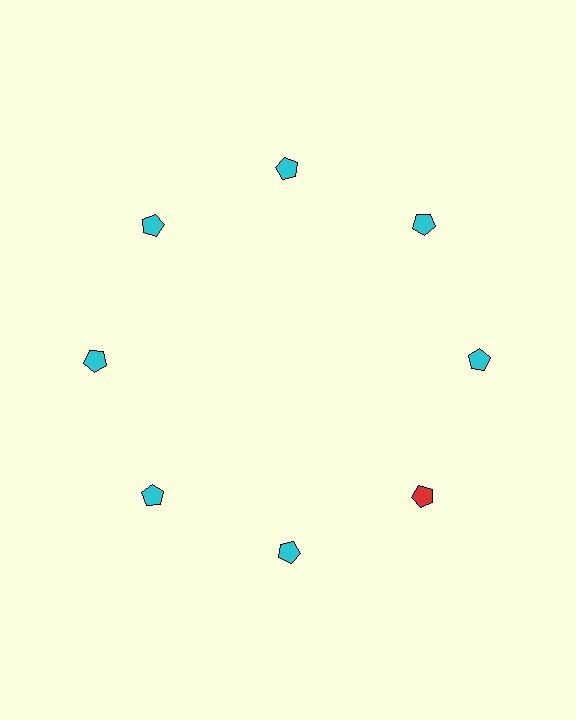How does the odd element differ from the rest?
It has a different color: red instead of cyan.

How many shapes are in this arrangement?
There are 8 shapes arranged in a ring pattern.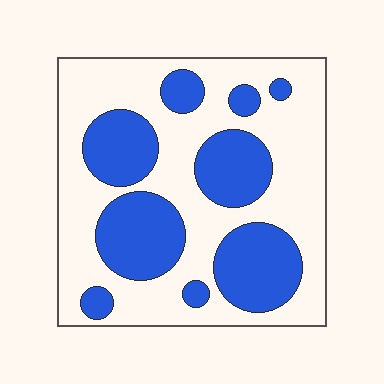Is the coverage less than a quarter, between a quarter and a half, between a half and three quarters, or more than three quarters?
Between a quarter and a half.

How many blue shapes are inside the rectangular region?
9.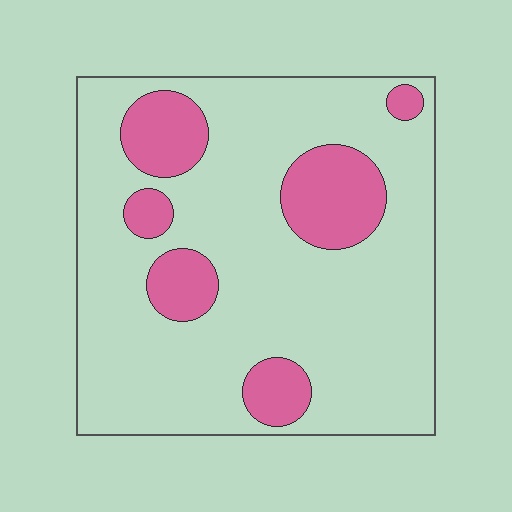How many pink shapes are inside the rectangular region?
6.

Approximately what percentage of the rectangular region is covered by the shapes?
Approximately 20%.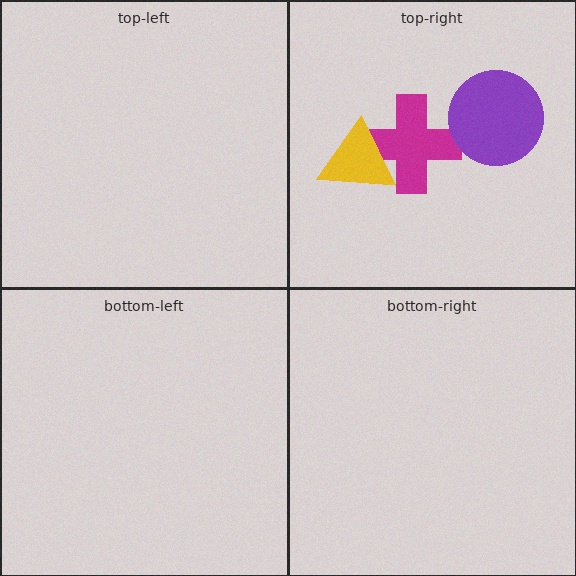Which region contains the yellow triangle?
The top-right region.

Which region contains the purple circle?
The top-right region.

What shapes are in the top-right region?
The magenta cross, the purple circle, the yellow triangle.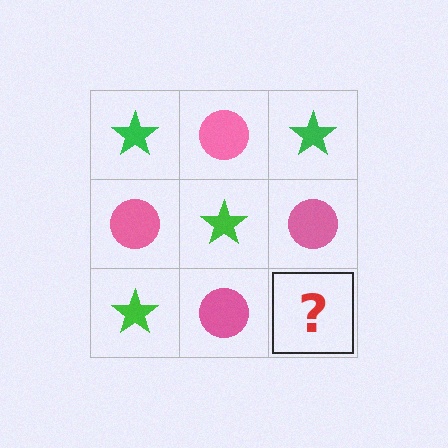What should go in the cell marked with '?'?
The missing cell should contain a green star.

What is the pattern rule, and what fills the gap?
The rule is that it alternates green star and pink circle in a checkerboard pattern. The gap should be filled with a green star.